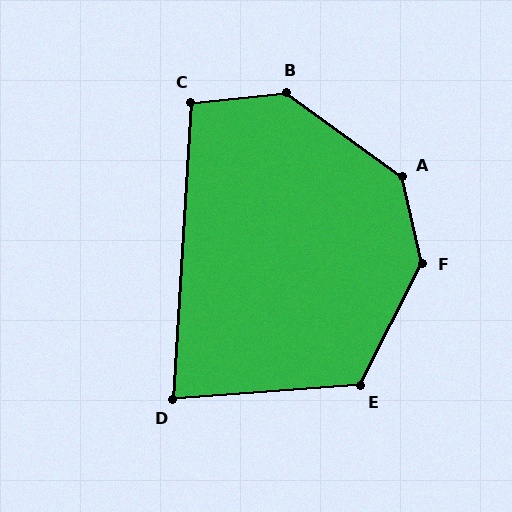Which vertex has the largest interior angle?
F, at approximately 140 degrees.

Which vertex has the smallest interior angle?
D, at approximately 82 degrees.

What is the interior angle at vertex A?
Approximately 139 degrees (obtuse).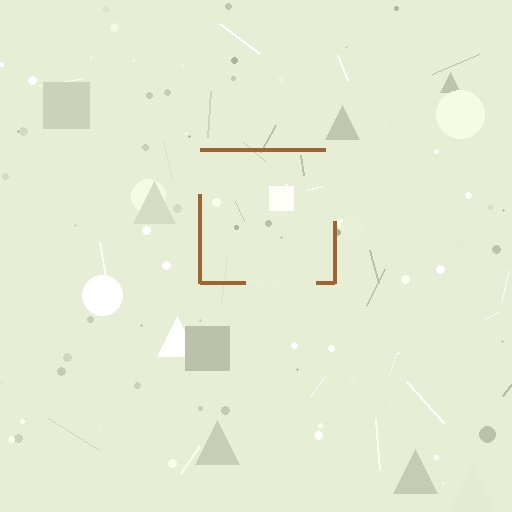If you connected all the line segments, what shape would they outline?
They would outline a square.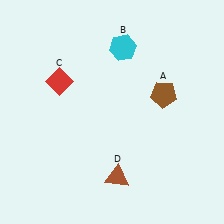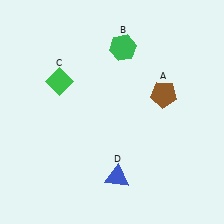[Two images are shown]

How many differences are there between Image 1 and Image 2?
There are 3 differences between the two images.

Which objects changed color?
B changed from cyan to green. C changed from red to green. D changed from brown to blue.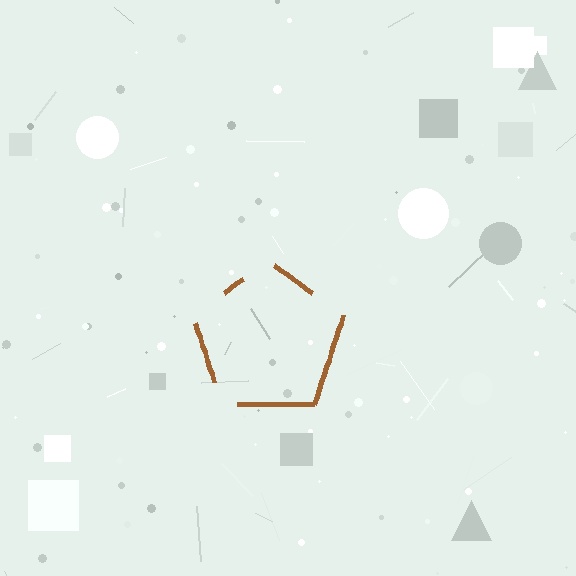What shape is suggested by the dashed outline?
The dashed outline suggests a pentagon.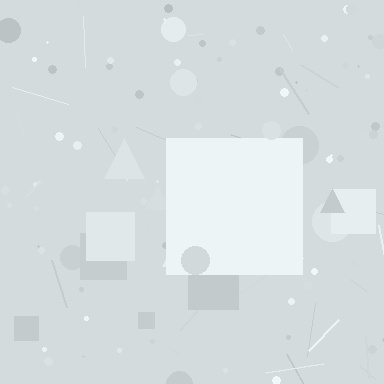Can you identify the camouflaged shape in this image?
The camouflaged shape is a square.